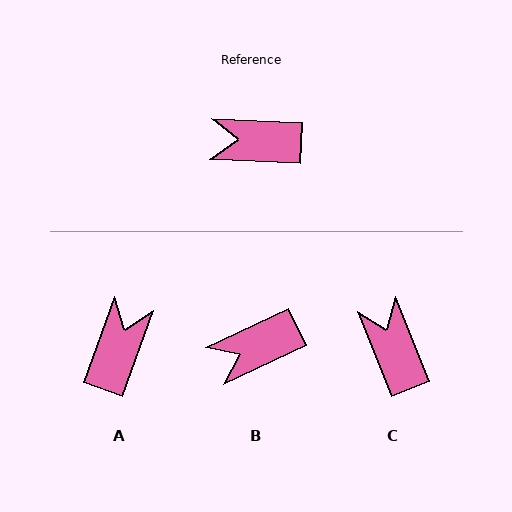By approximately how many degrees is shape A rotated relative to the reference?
Approximately 107 degrees clockwise.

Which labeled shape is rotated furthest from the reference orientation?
A, about 107 degrees away.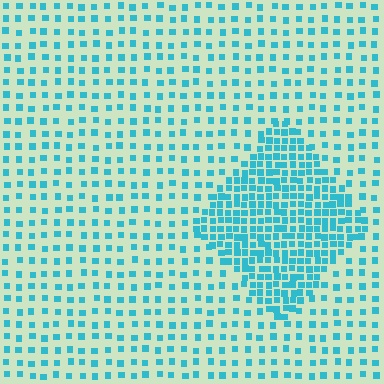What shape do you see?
I see a diamond.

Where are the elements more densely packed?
The elements are more densely packed inside the diamond boundary.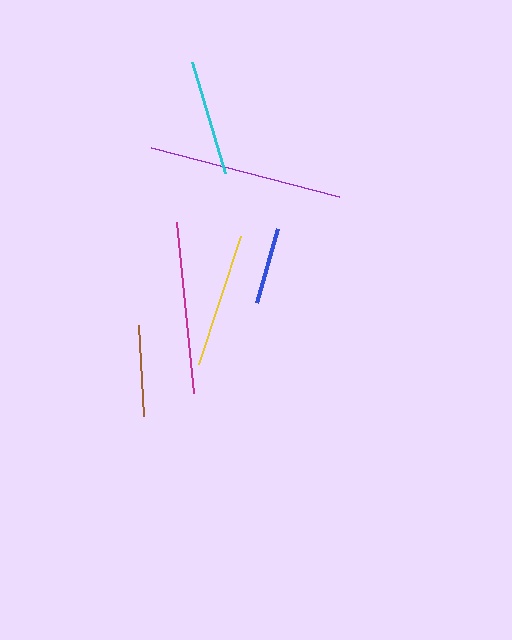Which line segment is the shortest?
The blue line is the shortest at approximately 77 pixels.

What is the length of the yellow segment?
The yellow segment is approximately 134 pixels long.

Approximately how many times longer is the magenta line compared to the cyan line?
The magenta line is approximately 1.5 times the length of the cyan line.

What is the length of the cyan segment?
The cyan segment is approximately 116 pixels long.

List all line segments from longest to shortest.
From longest to shortest: purple, magenta, yellow, cyan, brown, blue.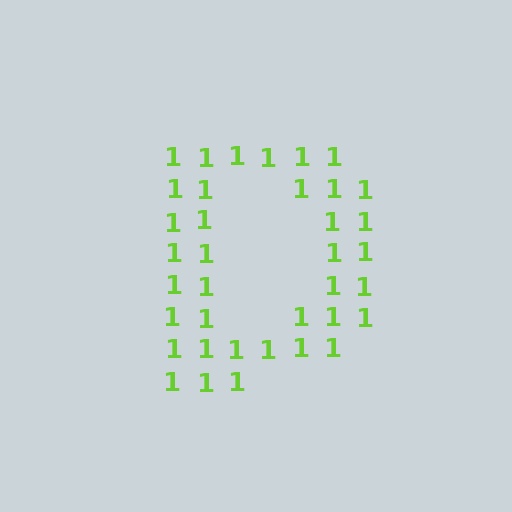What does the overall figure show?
The overall figure shows the letter D.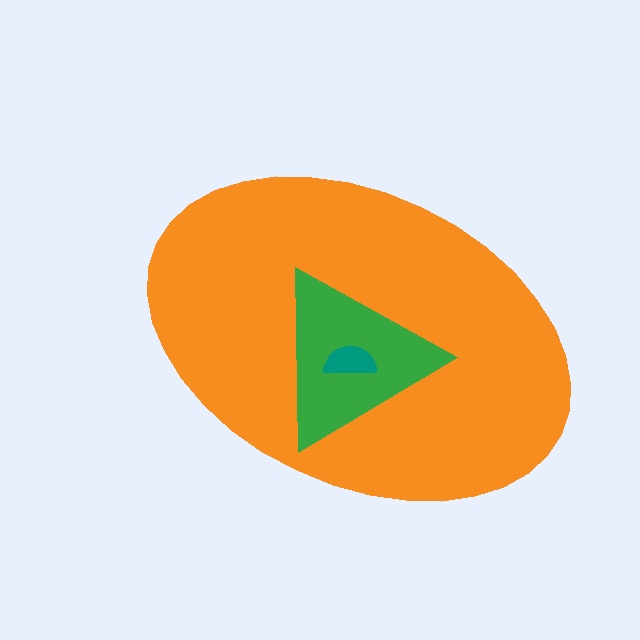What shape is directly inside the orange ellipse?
The green triangle.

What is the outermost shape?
The orange ellipse.